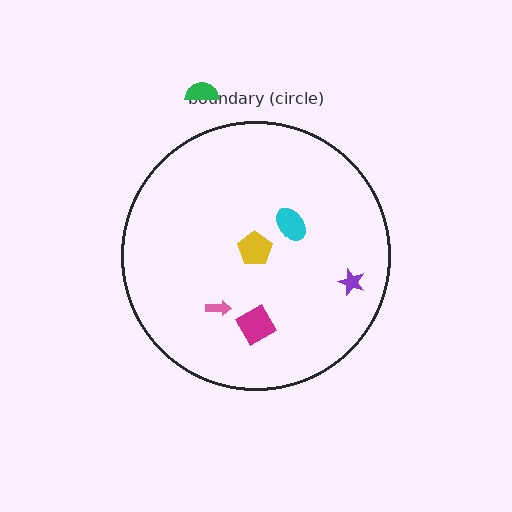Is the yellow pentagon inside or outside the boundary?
Inside.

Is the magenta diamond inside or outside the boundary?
Inside.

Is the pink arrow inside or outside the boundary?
Inside.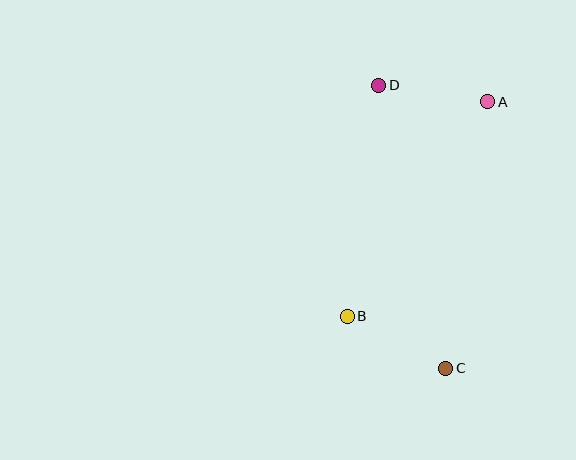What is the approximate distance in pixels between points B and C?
The distance between B and C is approximately 111 pixels.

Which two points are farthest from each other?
Points C and D are farthest from each other.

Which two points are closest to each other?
Points A and D are closest to each other.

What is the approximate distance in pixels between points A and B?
The distance between A and B is approximately 256 pixels.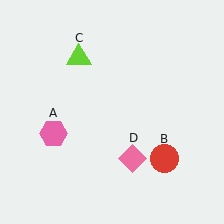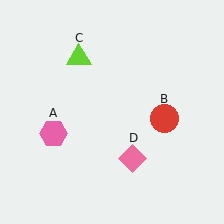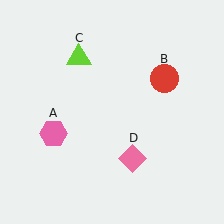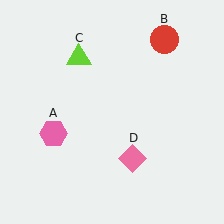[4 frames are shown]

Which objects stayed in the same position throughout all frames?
Pink hexagon (object A) and lime triangle (object C) and pink diamond (object D) remained stationary.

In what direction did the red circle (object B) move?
The red circle (object B) moved up.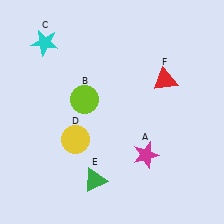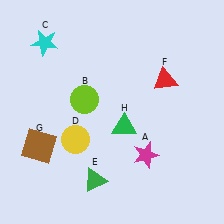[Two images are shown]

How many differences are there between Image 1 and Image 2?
There are 2 differences between the two images.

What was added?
A brown square (G), a green triangle (H) were added in Image 2.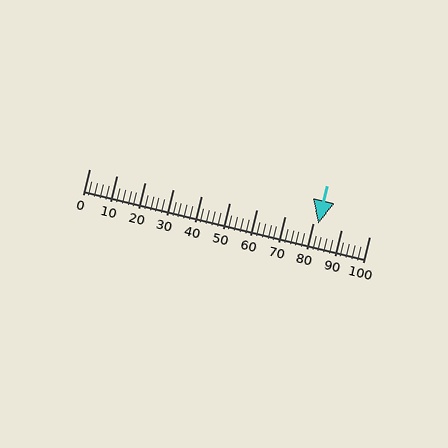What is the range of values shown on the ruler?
The ruler shows values from 0 to 100.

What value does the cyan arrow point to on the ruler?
The cyan arrow points to approximately 82.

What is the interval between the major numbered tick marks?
The major tick marks are spaced 10 units apart.